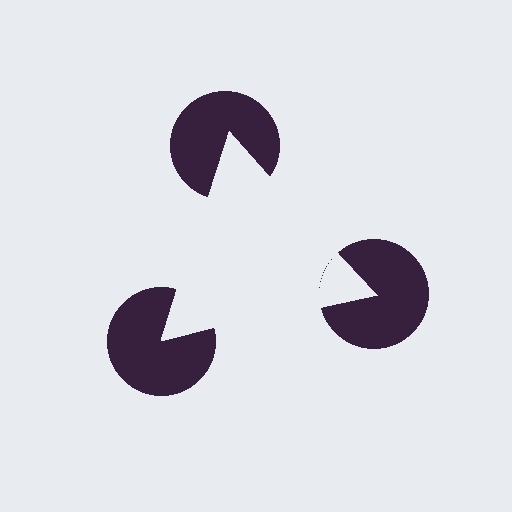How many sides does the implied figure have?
3 sides.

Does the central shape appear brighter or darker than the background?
It typically appears slightly brighter than the background, even though no actual brightness change is drawn.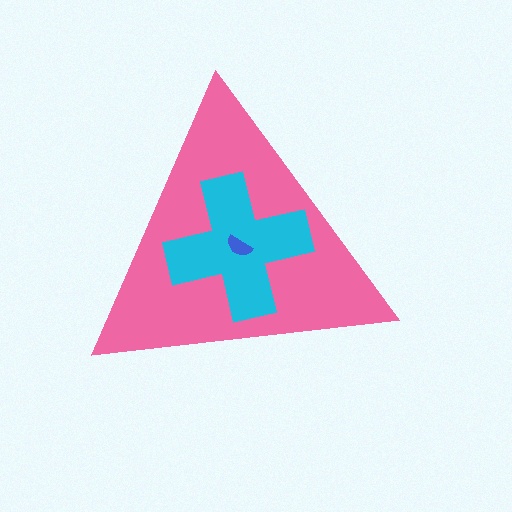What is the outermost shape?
The pink triangle.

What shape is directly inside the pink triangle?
The cyan cross.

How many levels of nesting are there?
3.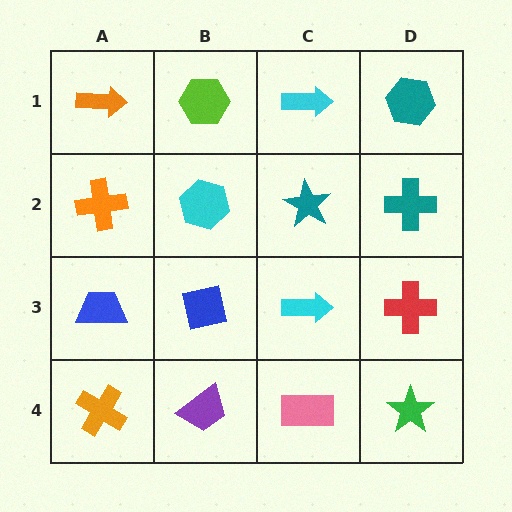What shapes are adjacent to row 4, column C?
A cyan arrow (row 3, column C), a purple trapezoid (row 4, column B), a green star (row 4, column D).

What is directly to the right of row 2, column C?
A teal cross.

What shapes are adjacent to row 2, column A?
An orange arrow (row 1, column A), a blue trapezoid (row 3, column A), a cyan hexagon (row 2, column B).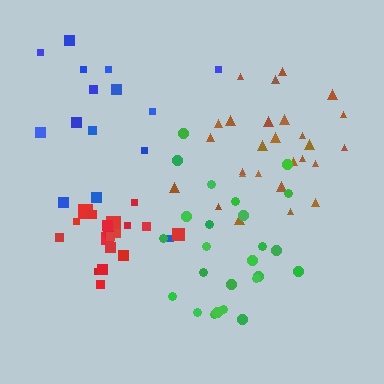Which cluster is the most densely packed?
Red.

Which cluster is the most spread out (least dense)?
Blue.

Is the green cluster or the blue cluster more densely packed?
Green.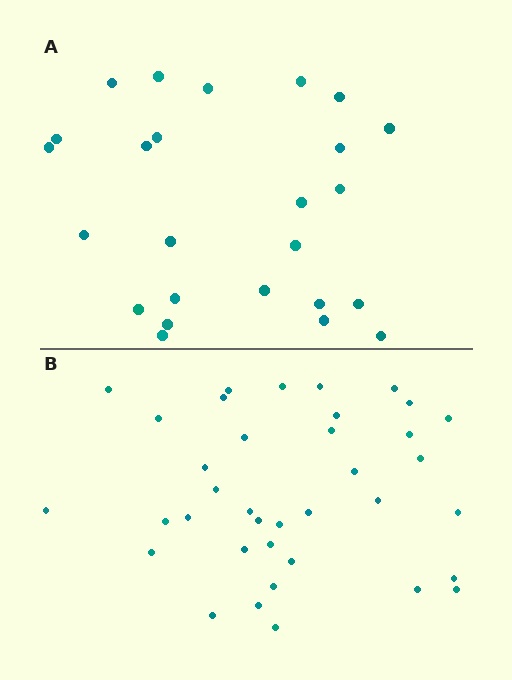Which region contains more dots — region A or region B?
Region B (the bottom region) has more dots.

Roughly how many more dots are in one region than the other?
Region B has roughly 12 or so more dots than region A.